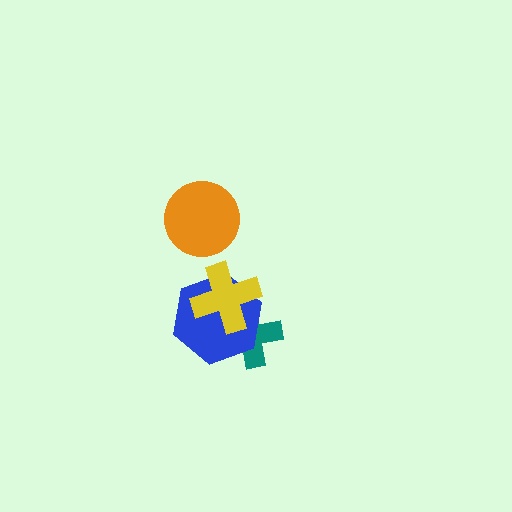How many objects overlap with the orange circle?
0 objects overlap with the orange circle.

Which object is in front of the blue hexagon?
The yellow cross is in front of the blue hexagon.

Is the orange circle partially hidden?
No, no other shape covers it.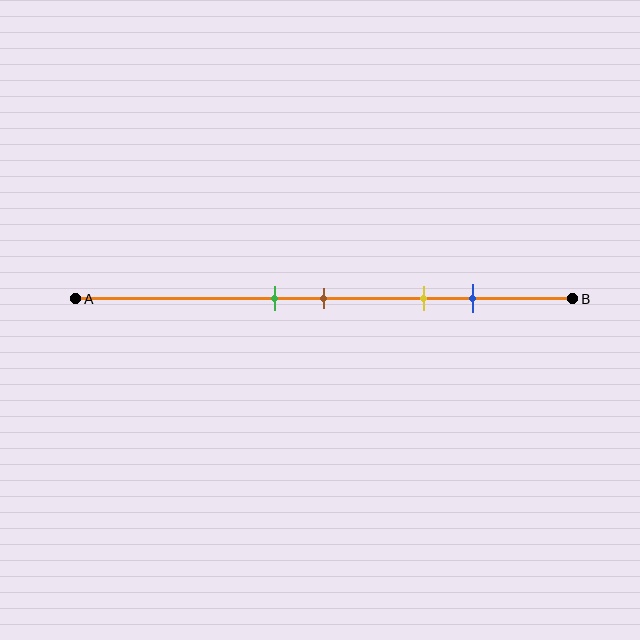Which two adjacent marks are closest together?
The green and brown marks are the closest adjacent pair.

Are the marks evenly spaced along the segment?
No, the marks are not evenly spaced.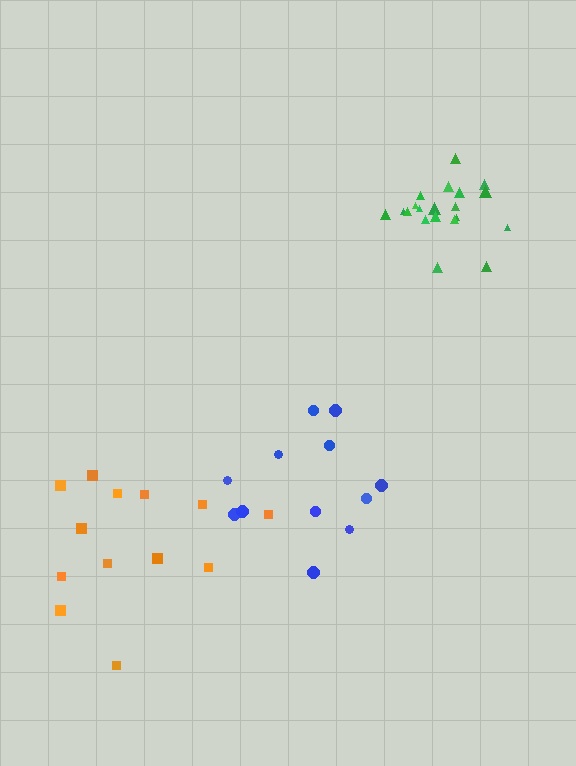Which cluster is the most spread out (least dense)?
Blue.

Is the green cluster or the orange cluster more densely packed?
Green.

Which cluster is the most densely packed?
Green.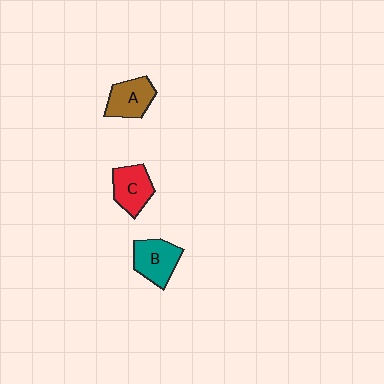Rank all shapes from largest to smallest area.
From largest to smallest: B (teal), A (brown), C (red).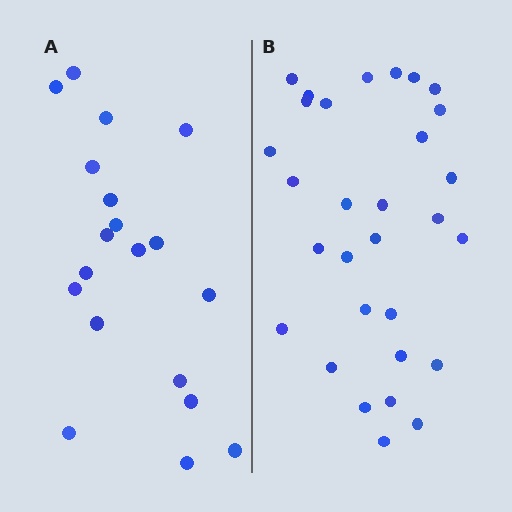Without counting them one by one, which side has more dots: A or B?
Region B (the right region) has more dots.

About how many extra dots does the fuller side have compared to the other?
Region B has roughly 12 or so more dots than region A.